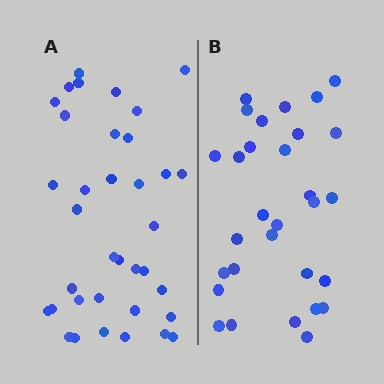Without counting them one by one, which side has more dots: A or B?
Region A (the left region) has more dots.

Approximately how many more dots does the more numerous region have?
Region A has about 6 more dots than region B.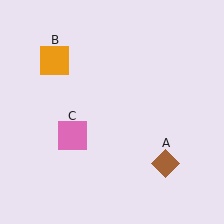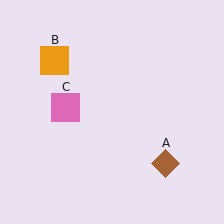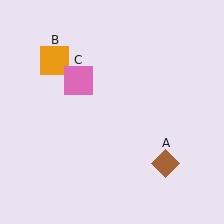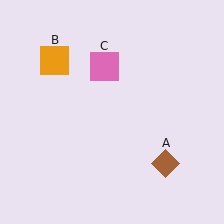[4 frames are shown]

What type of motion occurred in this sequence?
The pink square (object C) rotated clockwise around the center of the scene.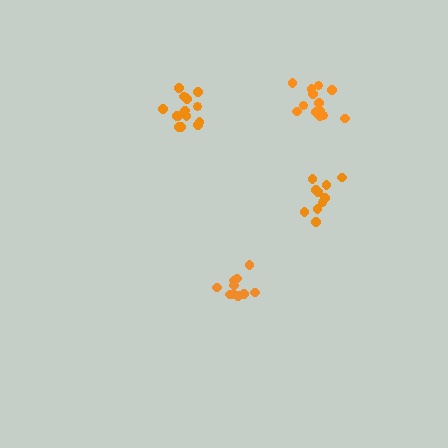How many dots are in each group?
Group 1: 10 dots, Group 2: 15 dots, Group 3: 10 dots, Group 4: 14 dots (49 total).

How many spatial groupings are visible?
There are 4 spatial groupings.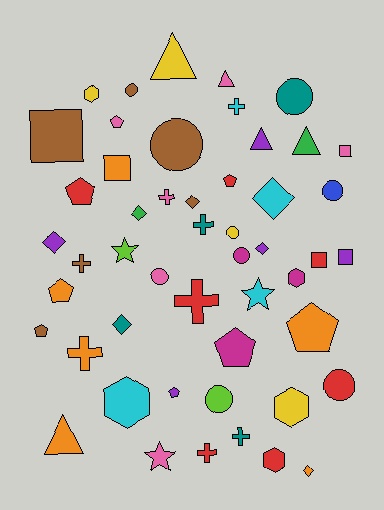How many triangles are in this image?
There are 5 triangles.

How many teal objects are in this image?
There are 4 teal objects.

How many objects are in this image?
There are 50 objects.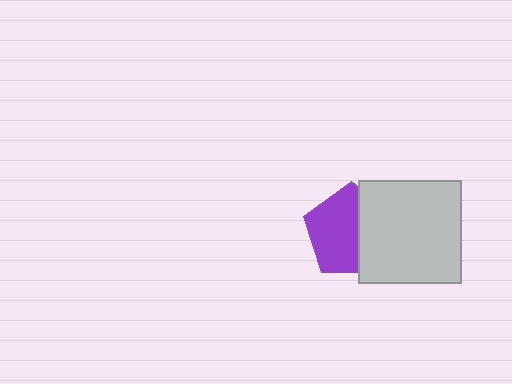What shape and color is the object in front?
The object in front is a light gray square.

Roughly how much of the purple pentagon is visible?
About half of it is visible (roughly 59%).